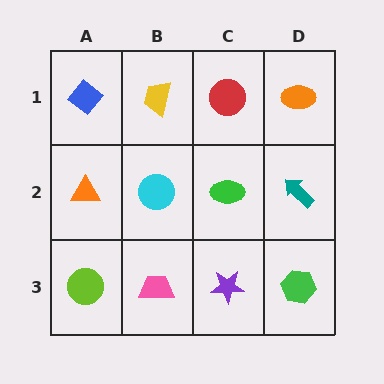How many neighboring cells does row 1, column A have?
2.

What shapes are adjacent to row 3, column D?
A teal arrow (row 2, column D), a purple star (row 3, column C).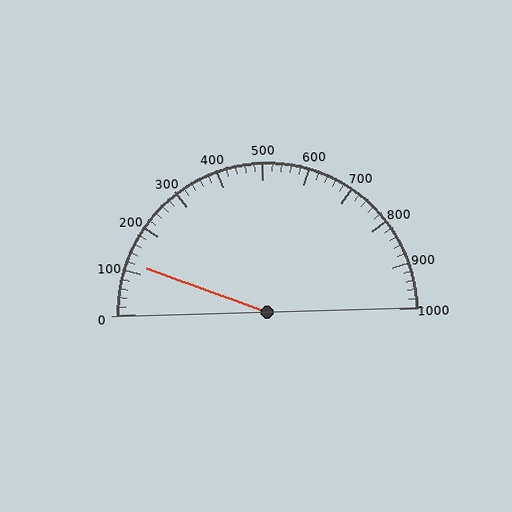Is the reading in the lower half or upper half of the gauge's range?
The reading is in the lower half of the range (0 to 1000).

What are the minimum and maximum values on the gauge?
The gauge ranges from 0 to 1000.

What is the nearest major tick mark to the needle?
The nearest major tick mark is 100.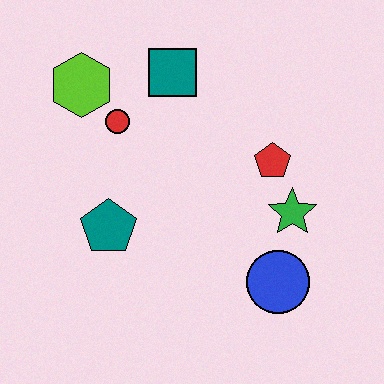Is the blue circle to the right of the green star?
No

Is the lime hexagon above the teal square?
No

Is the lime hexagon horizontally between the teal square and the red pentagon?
No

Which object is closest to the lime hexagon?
The red circle is closest to the lime hexagon.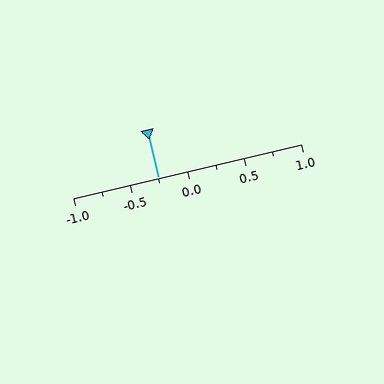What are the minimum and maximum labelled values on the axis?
The axis runs from -1.0 to 1.0.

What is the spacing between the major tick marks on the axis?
The major ticks are spaced 0.5 apart.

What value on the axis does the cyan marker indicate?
The marker indicates approximately -0.25.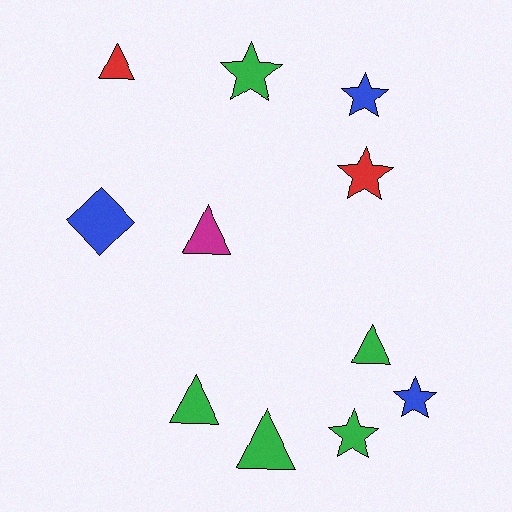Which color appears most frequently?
Green, with 5 objects.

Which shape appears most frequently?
Star, with 5 objects.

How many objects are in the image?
There are 11 objects.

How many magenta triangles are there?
There is 1 magenta triangle.